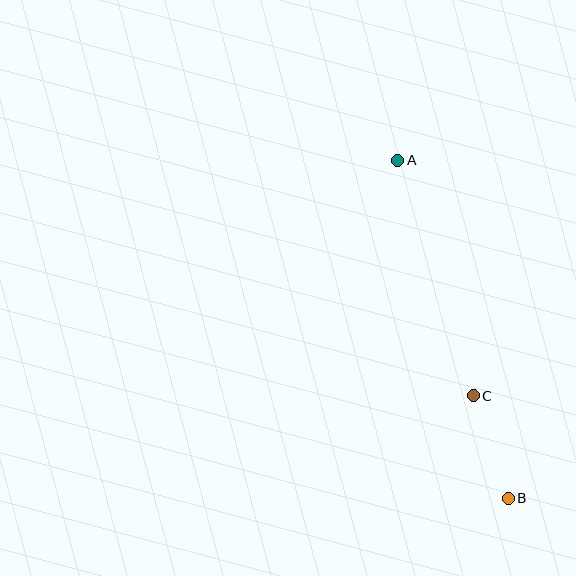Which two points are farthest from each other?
Points A and B are farthest from each other.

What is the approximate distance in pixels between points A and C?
The distance between A and C is approximately 248 pixels.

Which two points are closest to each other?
Points B and C are closest to each other.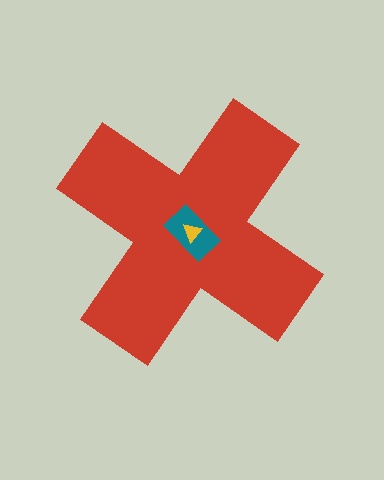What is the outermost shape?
The red cross.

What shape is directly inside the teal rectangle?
The yellow triangle.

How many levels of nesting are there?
3.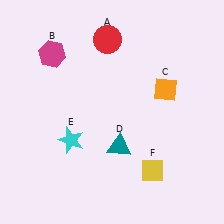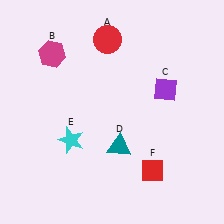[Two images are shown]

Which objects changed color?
C changed from orange to purple. F changed from yellow to red.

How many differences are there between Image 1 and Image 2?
There are 2 differences between the two images.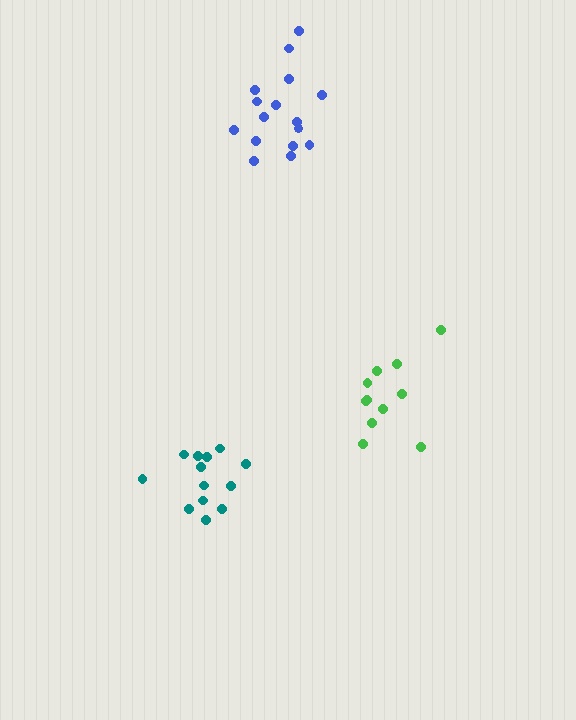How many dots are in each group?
Group 1: 16 dots, Group 2: 12 dots, Group 3: 13 dots (41 total).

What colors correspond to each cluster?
The clusters are colored: blue, green, teal.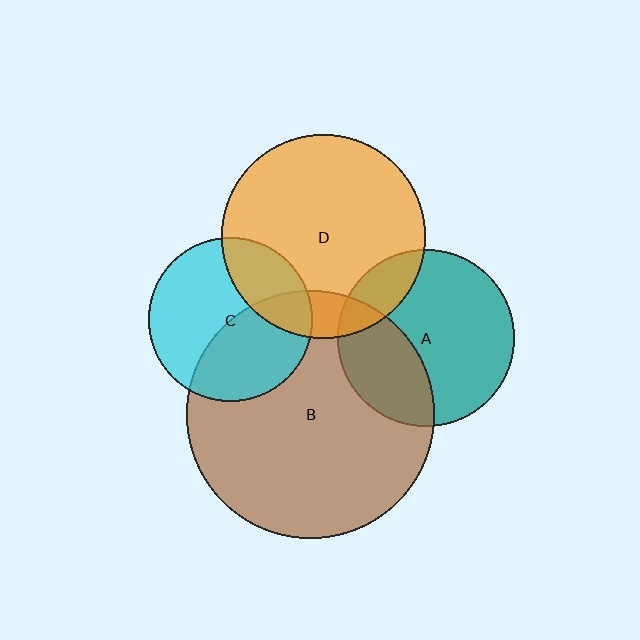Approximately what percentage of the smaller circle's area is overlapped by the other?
Approximately 25%.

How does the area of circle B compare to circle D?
Approximately 1.5 times.